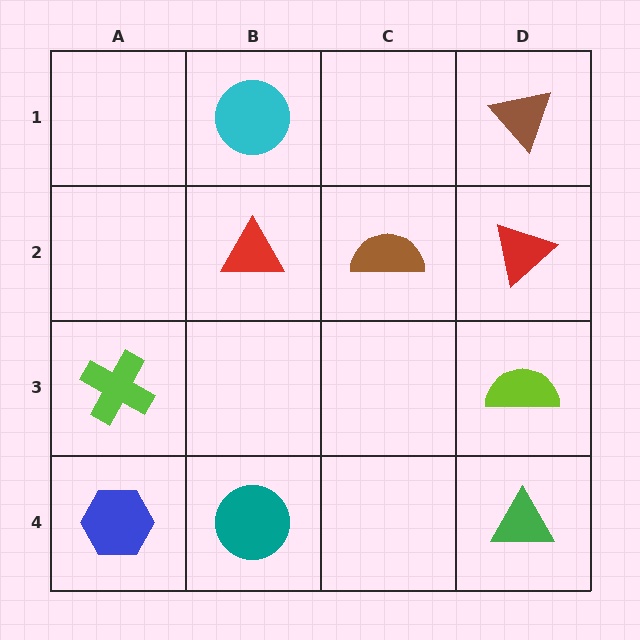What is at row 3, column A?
A lime cross.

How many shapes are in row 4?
3 shapes.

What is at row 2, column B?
A red triangle.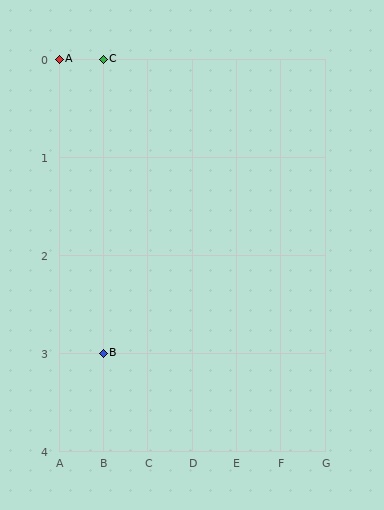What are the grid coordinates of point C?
Point C is at grid coordinates (B, 0).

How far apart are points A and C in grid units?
Points A and C are 1 column apart.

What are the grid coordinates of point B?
Point B is at grid coordinates (B, 3).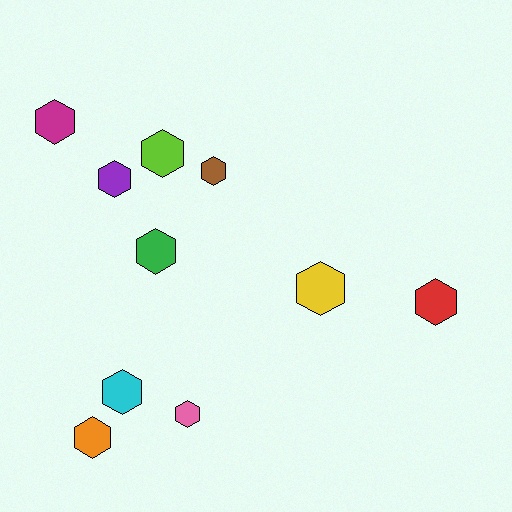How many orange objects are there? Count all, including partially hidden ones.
There is 1 orange object.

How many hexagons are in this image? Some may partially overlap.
There are 10 hexagons.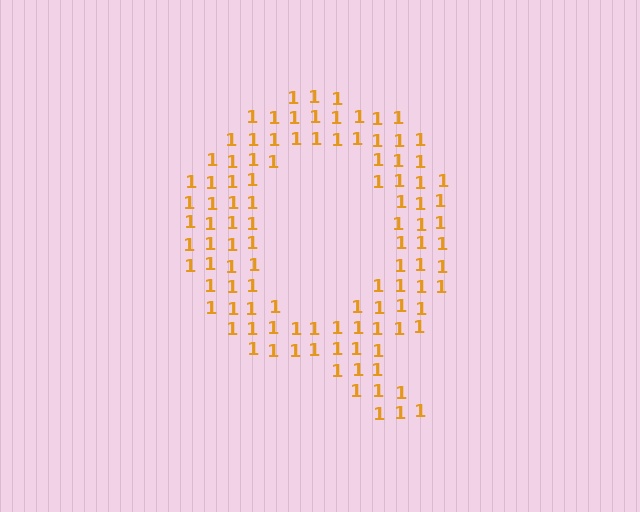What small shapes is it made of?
It is made of small digit 1's.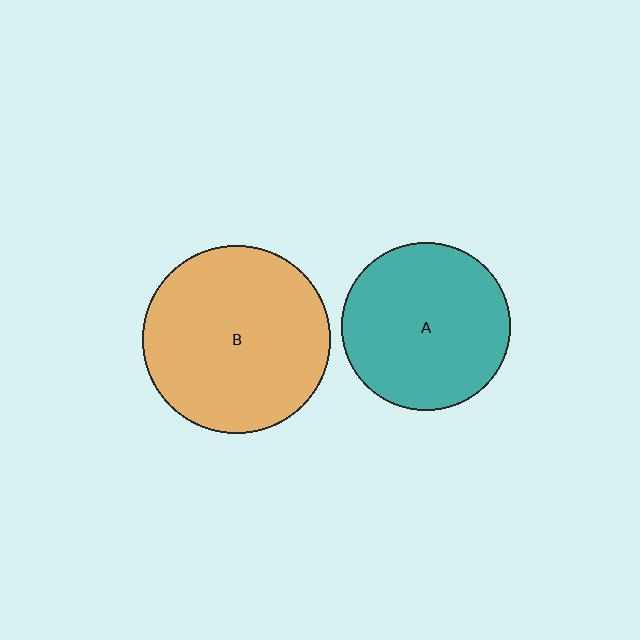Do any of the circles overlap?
No, none of the circles overlap.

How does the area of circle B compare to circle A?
Approximately 1.2 times.